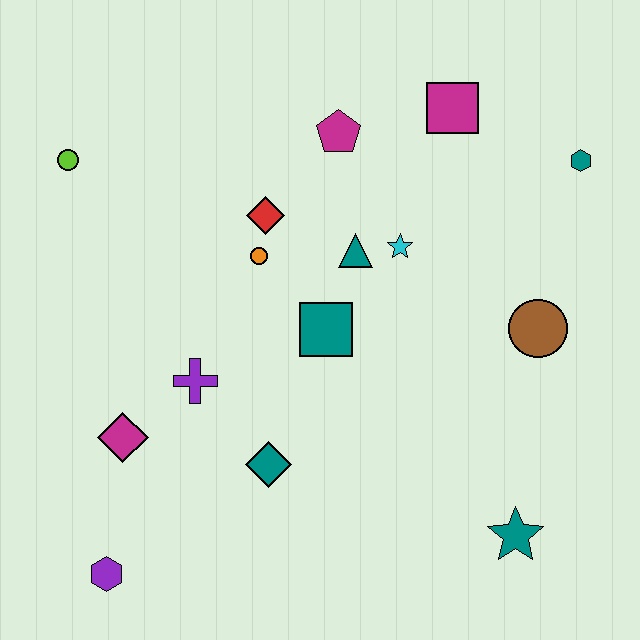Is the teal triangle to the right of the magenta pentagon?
Yes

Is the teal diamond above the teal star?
Yes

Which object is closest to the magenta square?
The magenta pentagon is closest to the magenta square.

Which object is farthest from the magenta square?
The purple hexagon is farthest from the magenta square.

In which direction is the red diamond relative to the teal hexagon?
The red diamond is to the left of the teal hexagon.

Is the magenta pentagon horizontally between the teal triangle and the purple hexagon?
Yes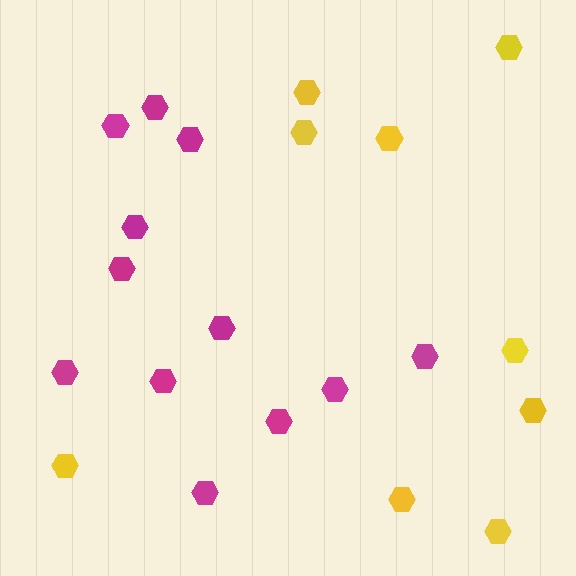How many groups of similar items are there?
There are 2 groups: one group of magenta hexagons (12) and one group of yellow hexagons (9).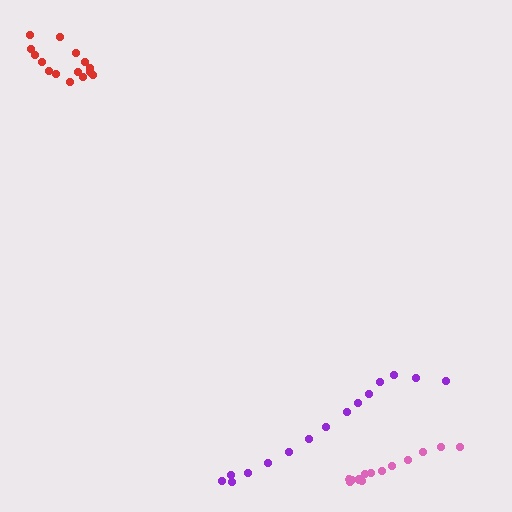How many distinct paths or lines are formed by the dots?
There are 3 distinct paths.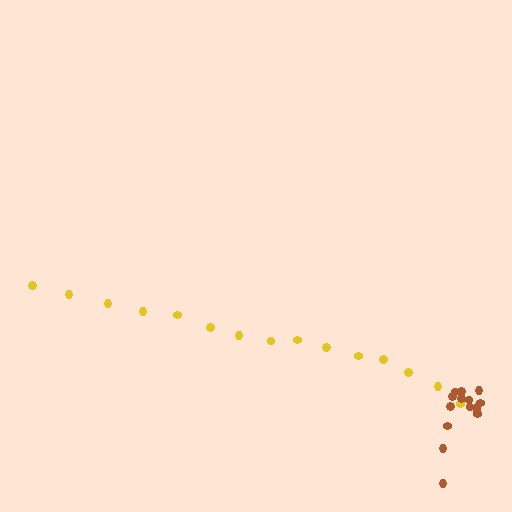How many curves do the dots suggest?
There are 2 distinct paths.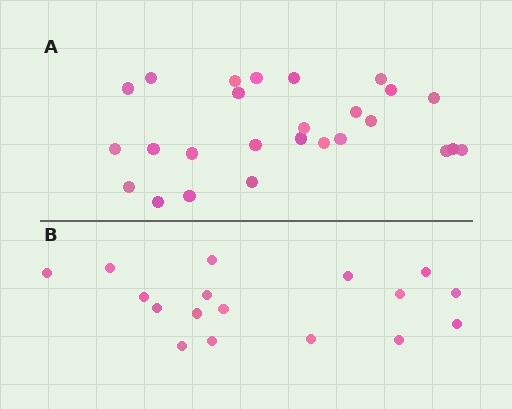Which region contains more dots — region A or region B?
Region A (the top region) has more dots.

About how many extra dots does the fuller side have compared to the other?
Region A has roughly 8 or so more dots than region B.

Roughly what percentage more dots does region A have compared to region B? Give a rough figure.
About 55% more.